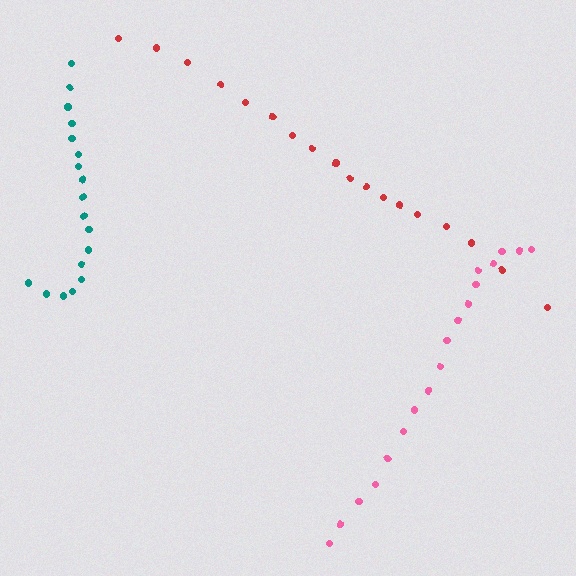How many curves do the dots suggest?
There are 3 distinct paths.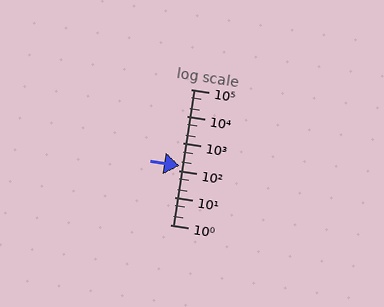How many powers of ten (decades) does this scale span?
The scale spans 5 decades, from 1 to 100000.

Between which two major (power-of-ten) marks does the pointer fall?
The pointer is between 100 and 1000.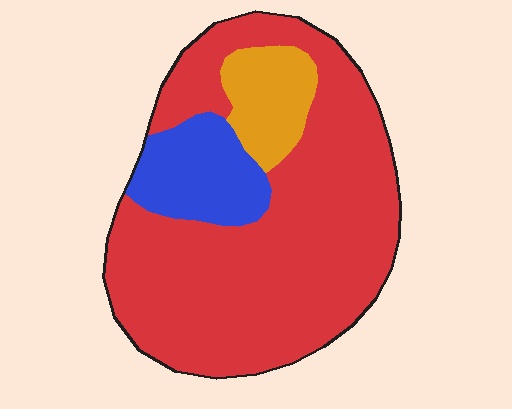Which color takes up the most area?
Red, at roughly 75%.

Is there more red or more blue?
Red.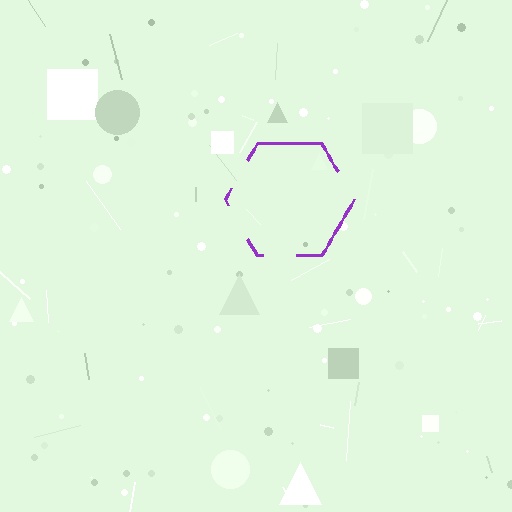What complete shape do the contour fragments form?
The contour fragments form a hexagon.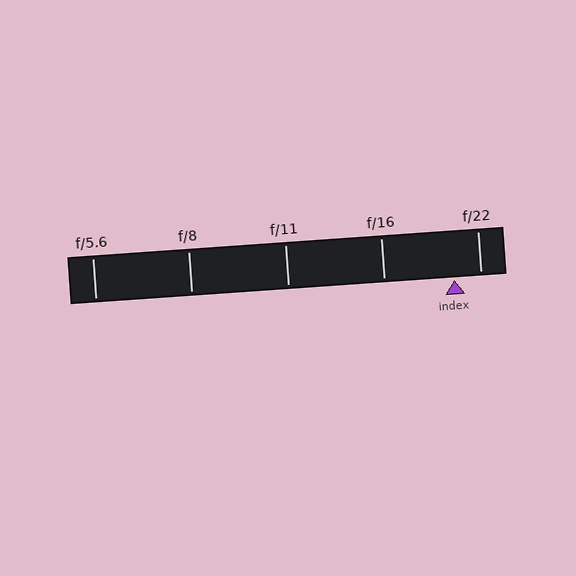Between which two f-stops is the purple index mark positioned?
The index mark is between f/16 and f/22.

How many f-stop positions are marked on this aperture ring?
There are 5 f-stop positions marked.